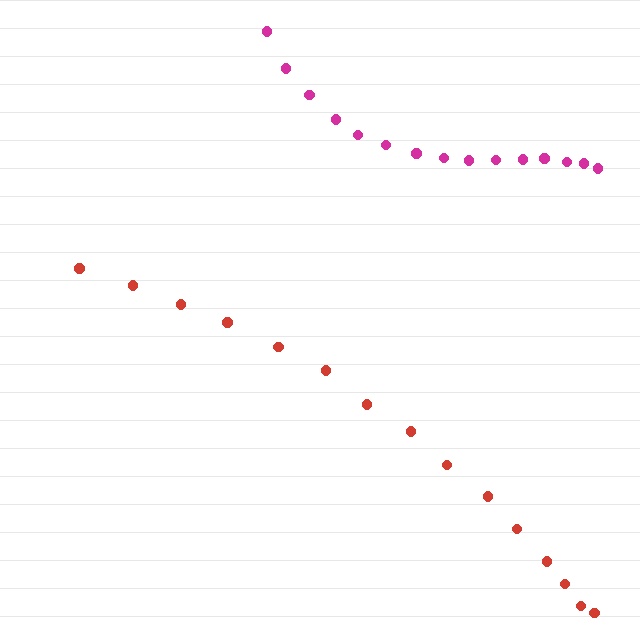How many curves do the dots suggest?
There are 2 distinct paths.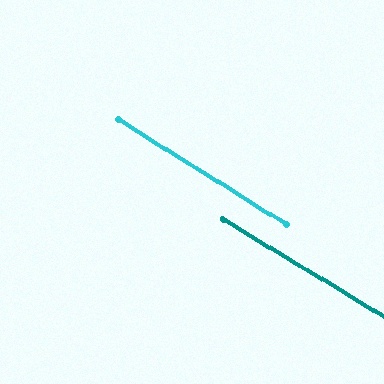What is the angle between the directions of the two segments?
Approximately 1 degree.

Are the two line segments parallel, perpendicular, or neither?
Parallel — their directions differ by only 0.7°.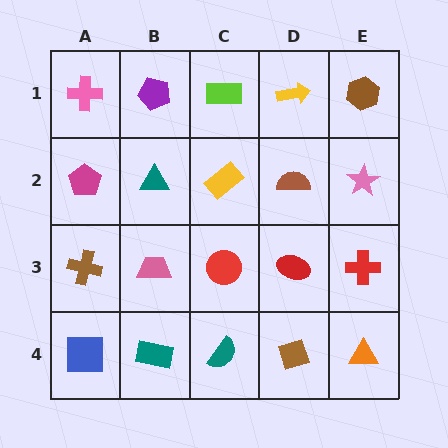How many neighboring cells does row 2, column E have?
3.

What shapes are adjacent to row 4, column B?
A pink trapezoid (row 3, column B), a blue square (row 4, column A), a teal semicircle (row 4, column C).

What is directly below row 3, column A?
A blue square.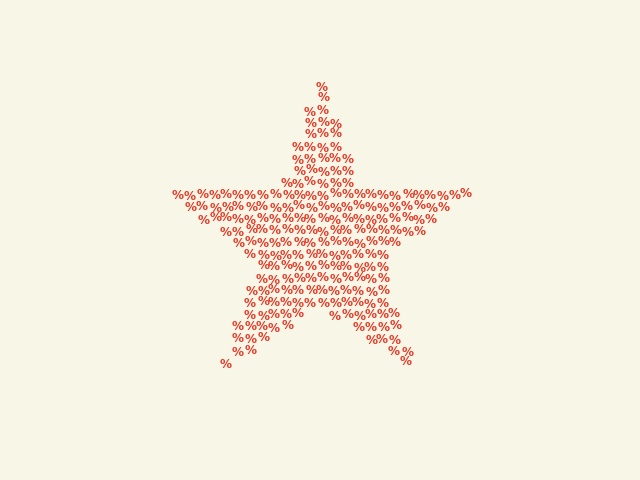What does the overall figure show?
The overall figure shows a star.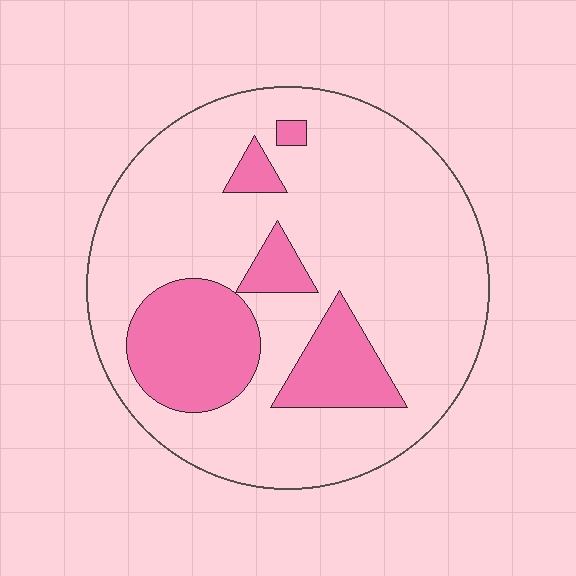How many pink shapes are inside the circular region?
5.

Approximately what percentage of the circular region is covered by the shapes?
Approximately 20%.